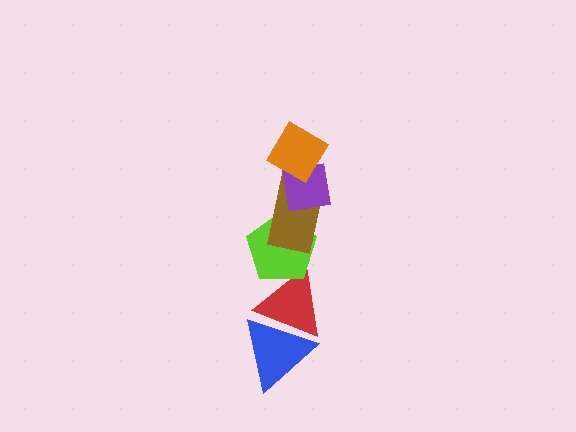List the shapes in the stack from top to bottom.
From top to bottom: the orange diamond, the purple square, the brown rectangle, the lime pentagon, the red triangle, the blue triangle.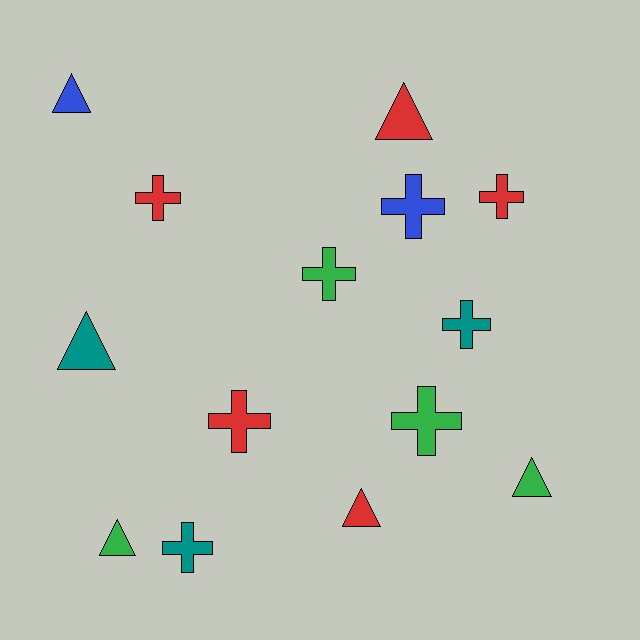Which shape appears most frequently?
Cross, with 8 objects.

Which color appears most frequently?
Red, with 5 objects.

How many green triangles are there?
There are 2 green triangles.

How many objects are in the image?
There are 14 objects.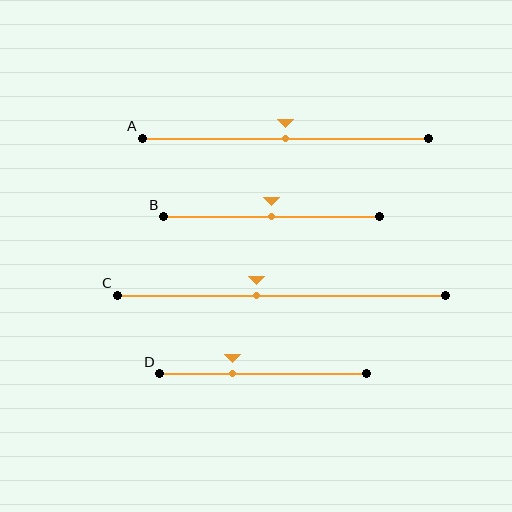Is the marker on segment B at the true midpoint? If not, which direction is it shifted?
Yes, the marker on segment B is at the true midpoint.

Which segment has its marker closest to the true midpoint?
Segment A has its marker closest to the true midpoint.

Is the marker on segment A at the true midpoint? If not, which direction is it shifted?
Yes, the marker on segment A is at the true midpoint.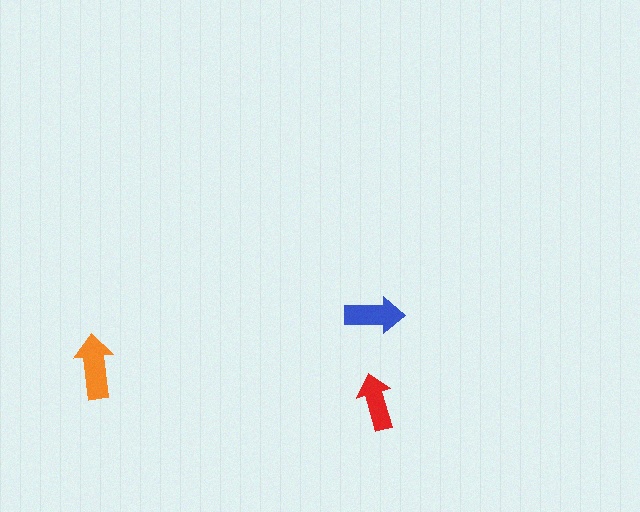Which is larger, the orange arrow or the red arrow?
The orange one.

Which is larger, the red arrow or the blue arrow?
The blue one.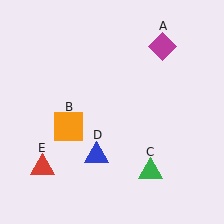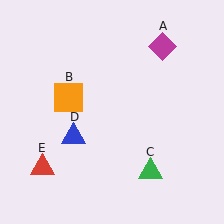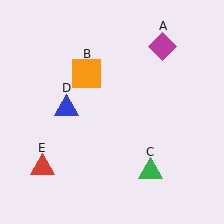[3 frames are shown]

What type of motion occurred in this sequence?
The orange square (object B), blue triangle (object D) rotated clockwise around the center of the scene.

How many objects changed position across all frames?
2 objects changed position: orange square (object B), blue triangle (object D).